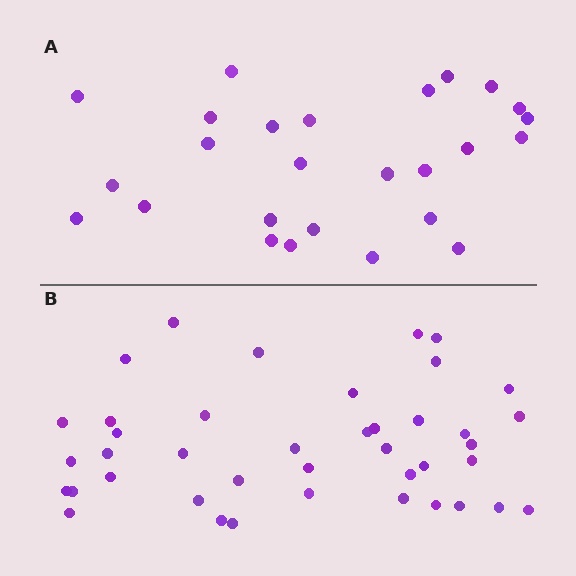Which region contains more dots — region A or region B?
Region B (the bottom region) has more dots.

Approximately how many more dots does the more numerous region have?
Region B has approximately 15 more dots than region A.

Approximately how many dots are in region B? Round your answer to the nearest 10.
About 40 dots. (The exact count is 41, which rounds to 40.)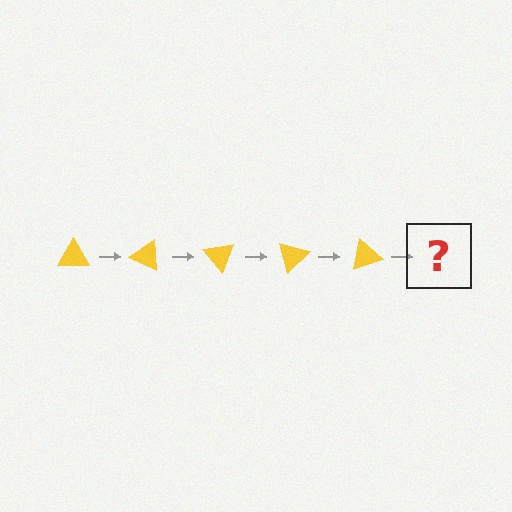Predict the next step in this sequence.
The next step is a yellow triangle rotated 125 degrees.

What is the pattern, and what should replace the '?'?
The pattern is that the triangle rotates 25 degrees each step. The '?' should be a yellow triangle rotated 125 degrees.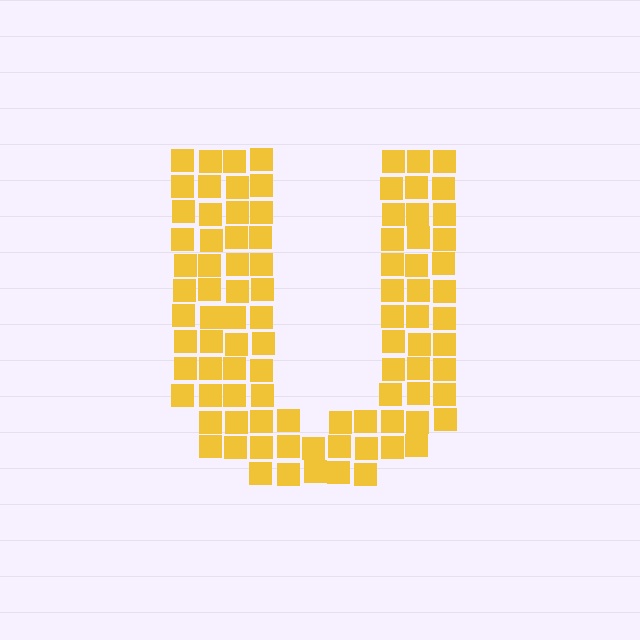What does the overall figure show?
The overall figure shows the letter U.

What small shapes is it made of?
It is made of small squares.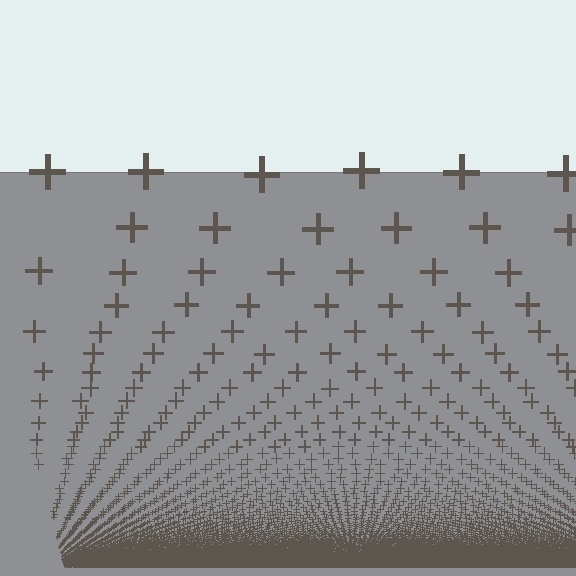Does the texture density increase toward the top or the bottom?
Density increases toward the bottom.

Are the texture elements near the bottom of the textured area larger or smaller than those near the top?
Smaller. The gradient is inverted — elements near the bottom are smaller and denser.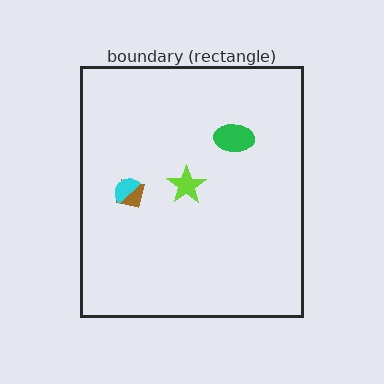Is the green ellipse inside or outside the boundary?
Inside.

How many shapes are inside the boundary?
4 inside, 0 outside.